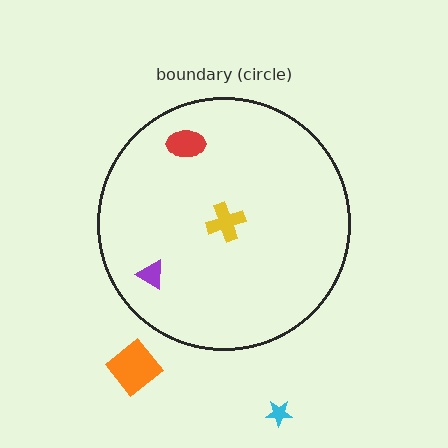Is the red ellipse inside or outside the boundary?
Inside.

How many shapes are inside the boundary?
3 inside, 2 outside.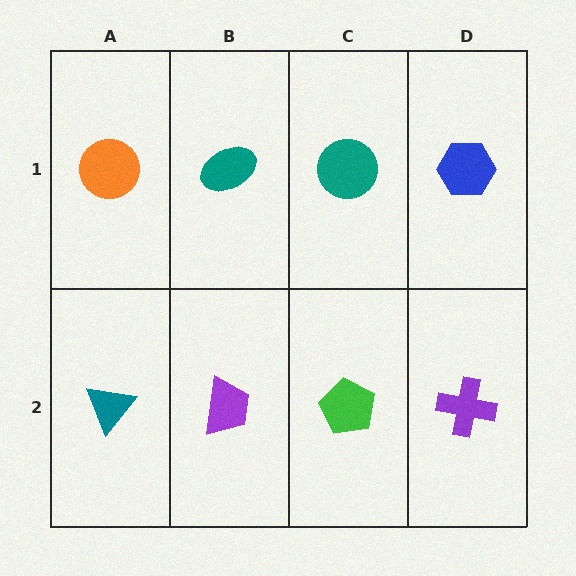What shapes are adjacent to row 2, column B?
A teal ellipse (row 1, column B), a teal triangle (row 2, column A), a green pentagon (row 2, column C).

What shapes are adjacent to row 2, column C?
A teal circle (row 1, column C), a purple trapezoid (row 2, column B), a purple cross (row 2, column D).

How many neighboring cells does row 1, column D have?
2.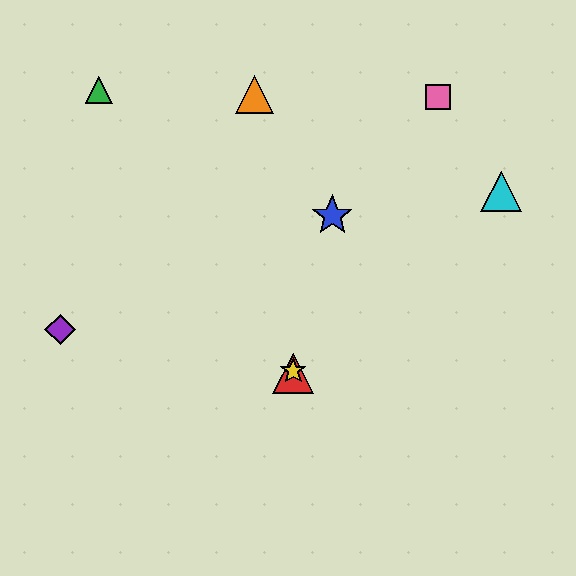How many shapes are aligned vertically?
2 shapes (the red triangle, the yellow star) are aligned vertically.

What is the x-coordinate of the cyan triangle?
The cyan triangle is at x≈501.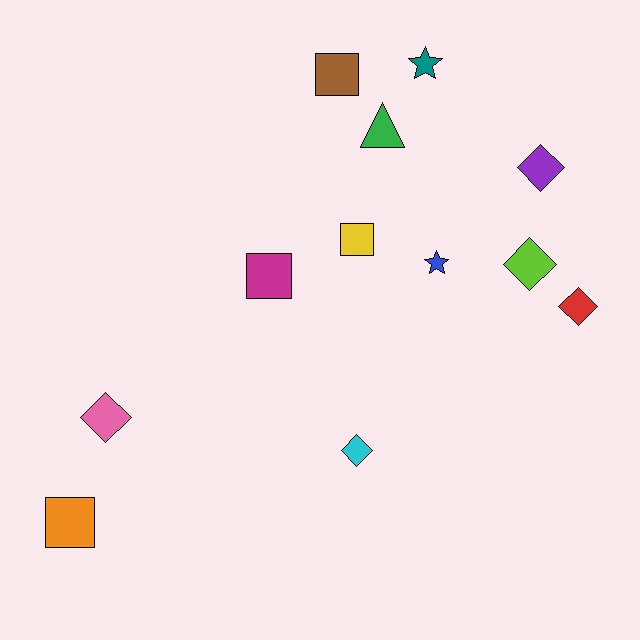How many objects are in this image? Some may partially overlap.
There are 12 objects.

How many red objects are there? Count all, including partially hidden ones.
There is 1 red object.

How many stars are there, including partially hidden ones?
There are 2 stars.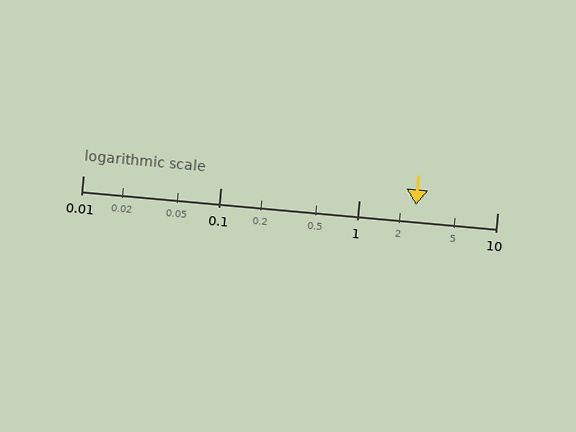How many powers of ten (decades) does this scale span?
The scale spans 3 decades, from 0.01 to 10.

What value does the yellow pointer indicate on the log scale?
The pointer indicates approximately 2.6.